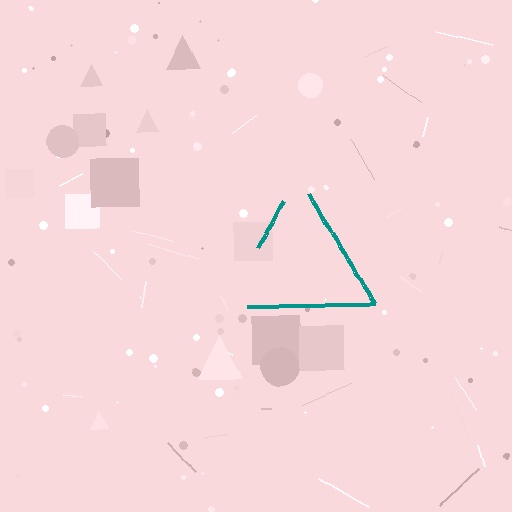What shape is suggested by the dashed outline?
The dashed outline suggests a triangle.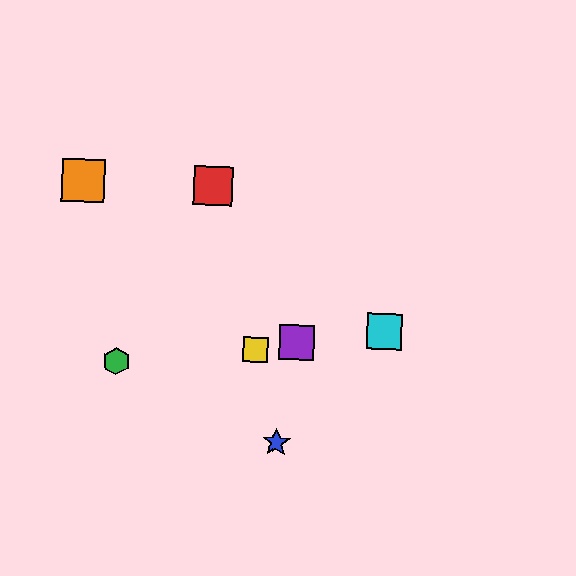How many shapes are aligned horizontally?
2 shapes (the red square, the orange square) are aligned horizontally.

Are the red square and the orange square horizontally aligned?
Yes, both are at y≈186.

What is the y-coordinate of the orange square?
The orange square is at y≈181.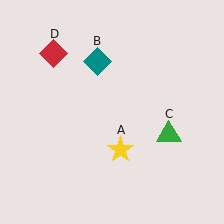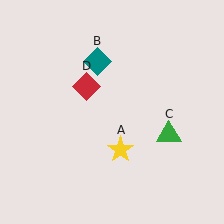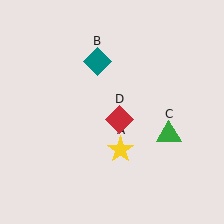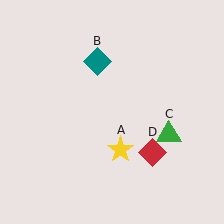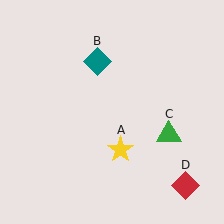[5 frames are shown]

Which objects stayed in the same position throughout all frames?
Yellow star (object A) and teal diamond (object B) and green triangle (object C) remained stationary.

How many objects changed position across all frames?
1 object changed position: red diamond (object D).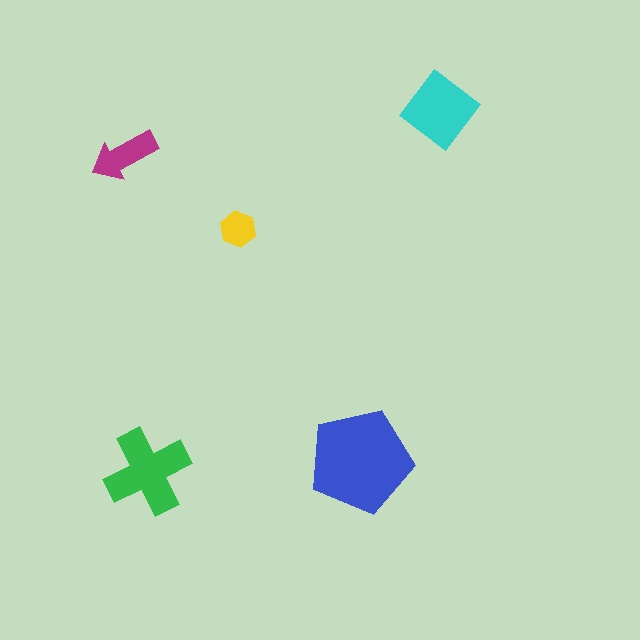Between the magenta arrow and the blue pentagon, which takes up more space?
The blue pentagon.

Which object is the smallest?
The yellow hexagon.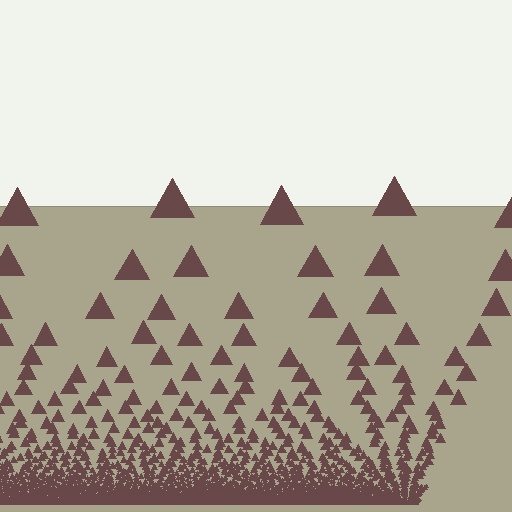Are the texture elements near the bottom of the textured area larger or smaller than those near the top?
Smaller. The gradient is inverted — elements near the bottom are smaller and denser.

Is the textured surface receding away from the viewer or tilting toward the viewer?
The surface appears to tilt toward the viewer. Texture elements get larger and sparser toward the top.